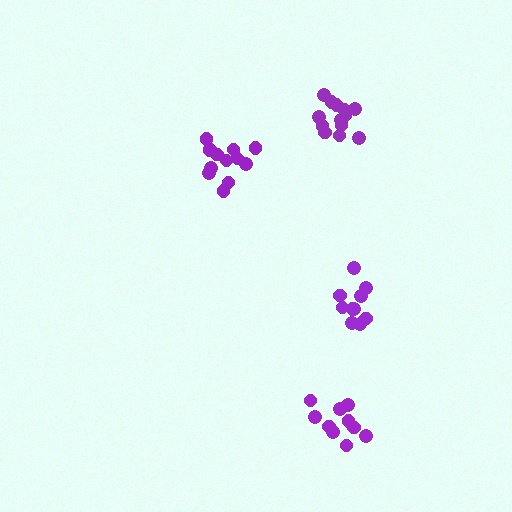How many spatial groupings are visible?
There are 4 spatial groupings.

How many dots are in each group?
Group 1: 14 dots, Group 2: 10 dots, Group 3: 13 dots, Group 4: 10 dots (47 total).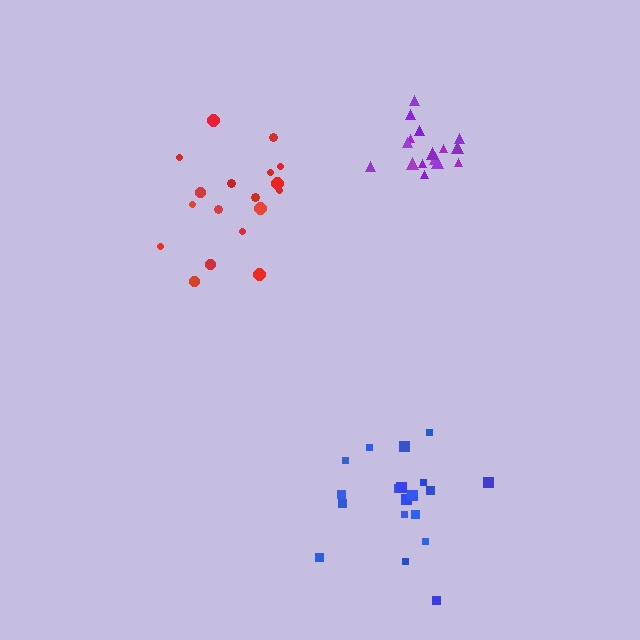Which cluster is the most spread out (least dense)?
Red.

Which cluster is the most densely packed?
Purple.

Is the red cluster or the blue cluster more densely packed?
Blue.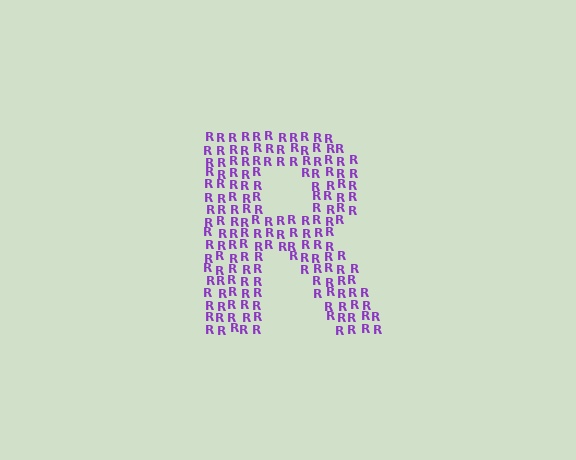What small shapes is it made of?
It is made of small letter R's.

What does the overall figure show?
The overall figure shows the letter R.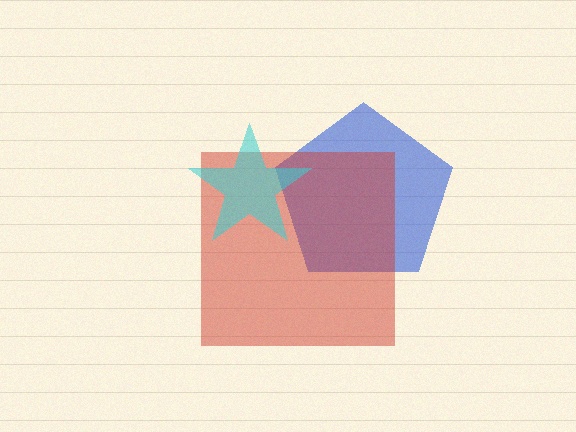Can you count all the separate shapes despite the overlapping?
Yes, there are 3 separate shapes.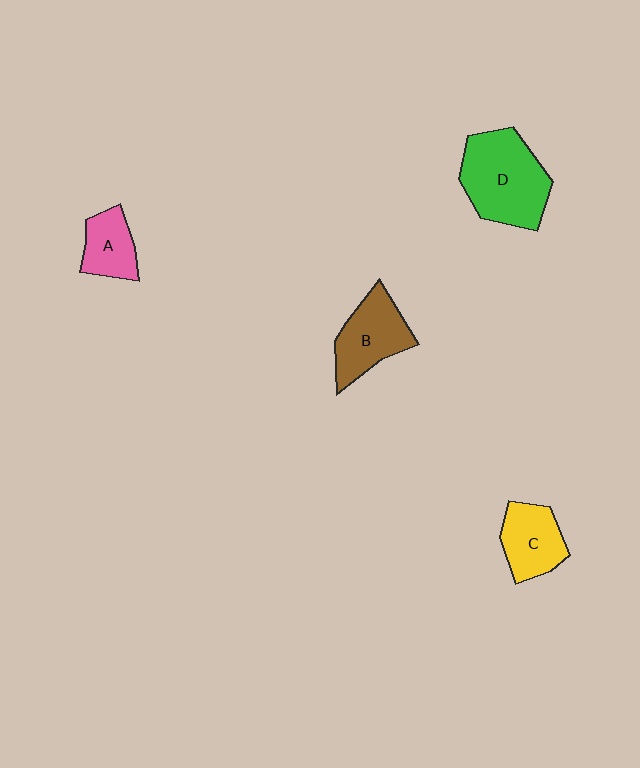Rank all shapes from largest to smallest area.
From largest to smallest: D (green), B (brown), C (yellow), A (pink).